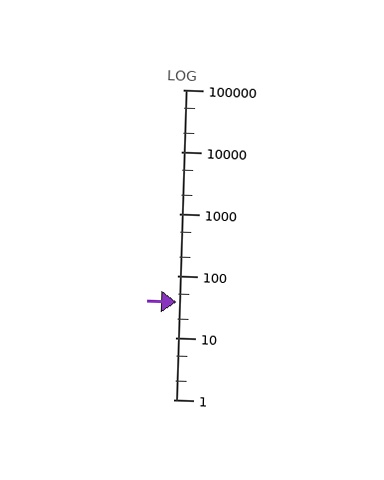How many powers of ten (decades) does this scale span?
The scale spans 5 decades, from 1 to 100000.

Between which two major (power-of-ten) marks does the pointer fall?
The pointer is between 10 and 100.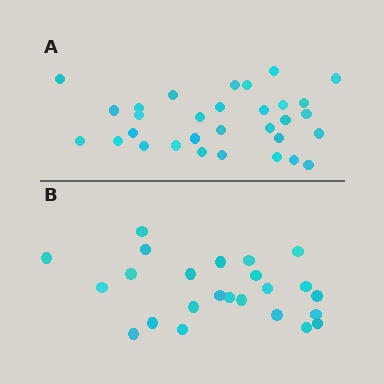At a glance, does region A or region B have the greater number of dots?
Region A (the top region) has more dots.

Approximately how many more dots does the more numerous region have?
Region A has roughly 8 or so more dots than region B.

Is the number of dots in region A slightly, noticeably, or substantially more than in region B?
Region A has noticeably more, but not dramatically so. The ratio is roughly 1.3 to 1.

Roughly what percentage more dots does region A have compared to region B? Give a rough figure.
About 30% more.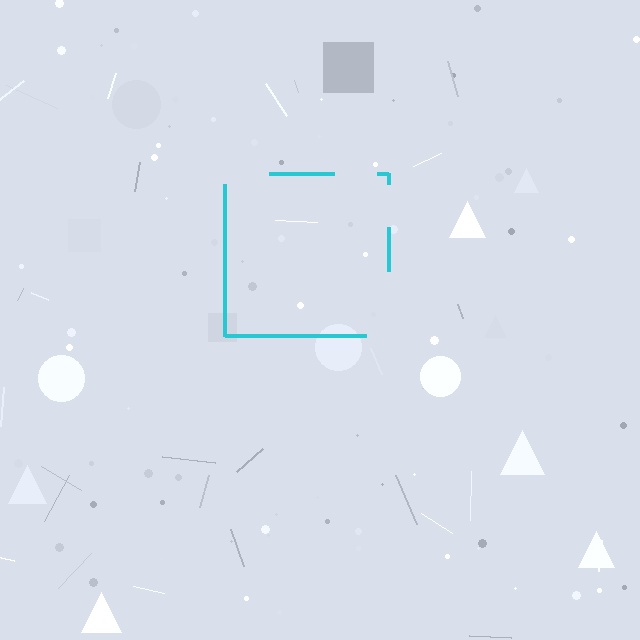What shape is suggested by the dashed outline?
The dashed outline suggests a square.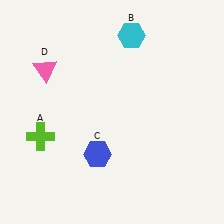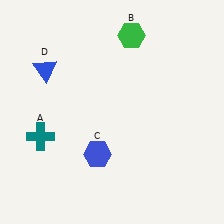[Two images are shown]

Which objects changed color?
A changed from lime to teal. B changed from cyan to green. D changed from pink to blue.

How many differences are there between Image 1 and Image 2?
There are 3 differences between the two images.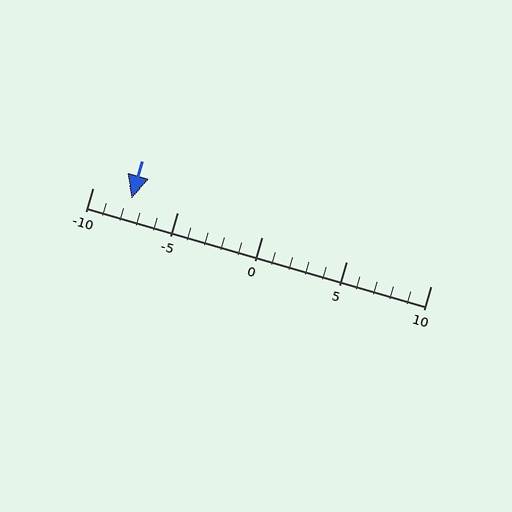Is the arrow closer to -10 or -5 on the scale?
The arrow is closer to -10.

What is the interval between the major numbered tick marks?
The major tick marks are spaced 5 units apart.